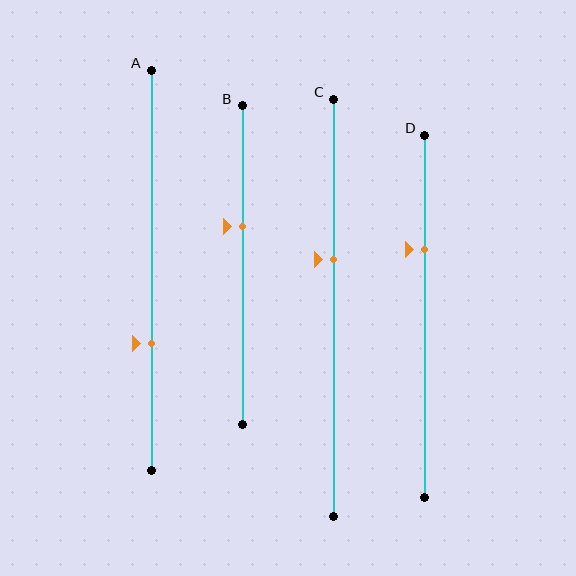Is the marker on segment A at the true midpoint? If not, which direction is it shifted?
No, the marker on segment A is shifted downward by about 18% of the segment length.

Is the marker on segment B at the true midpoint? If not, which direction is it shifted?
No, the marker on segment B is shifted upward by about 12% of the segment length.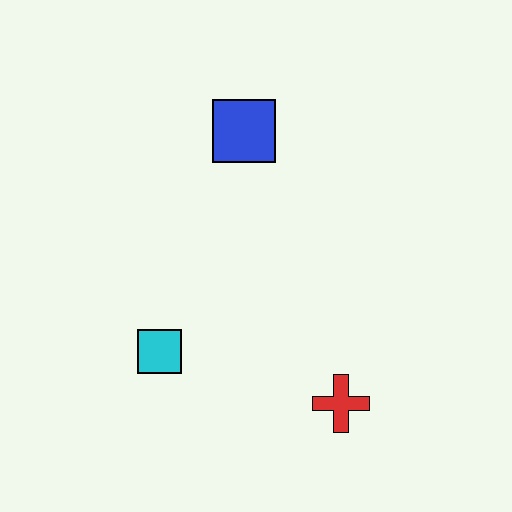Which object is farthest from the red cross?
The blue square is farthest from the red cross.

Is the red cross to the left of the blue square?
No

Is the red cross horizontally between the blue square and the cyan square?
No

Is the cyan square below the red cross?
No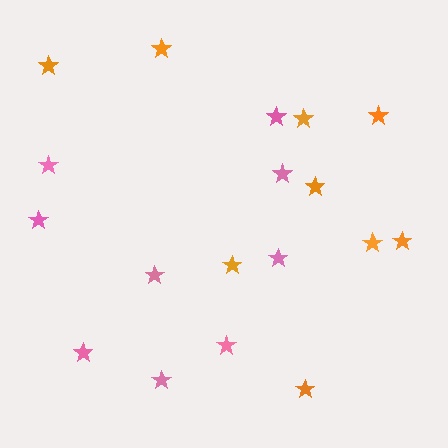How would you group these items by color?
There are 2 groups: one group of pink stars (9) and one group of orange stars (9).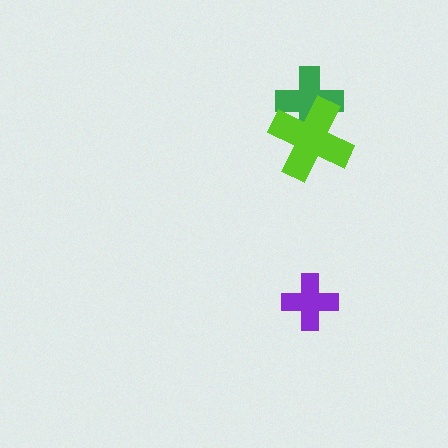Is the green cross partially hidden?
Yes, it is partially covered by another shape.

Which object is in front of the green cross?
The lime cross is in front of the green cross.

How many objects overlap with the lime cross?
1 object overlaps with the lime cross.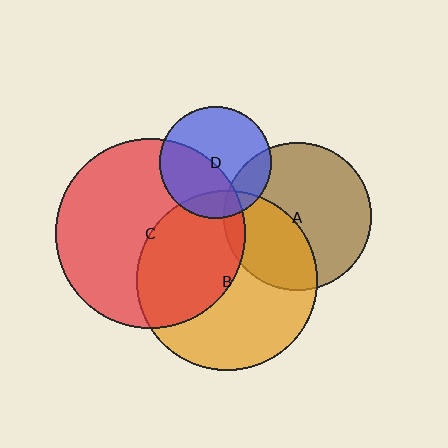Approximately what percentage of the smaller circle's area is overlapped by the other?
Approximately 15%.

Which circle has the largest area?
Circle C (red).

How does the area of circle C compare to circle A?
Approximately 1.7 times.